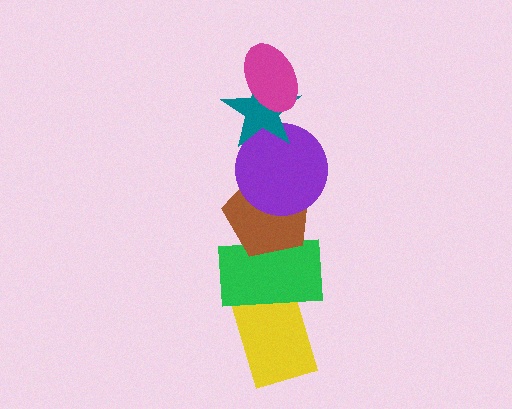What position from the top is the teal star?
The teal star is 2nd from the top.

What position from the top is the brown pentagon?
The brown pentagon is 4th from the top.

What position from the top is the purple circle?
The purple circle is 3rd from the top.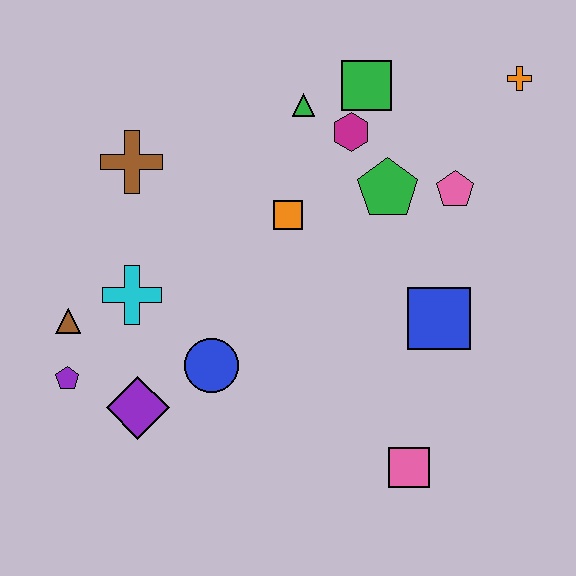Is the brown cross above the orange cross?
No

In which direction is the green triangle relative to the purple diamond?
The green triangle is above the purple diamond.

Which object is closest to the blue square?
The pink pentagon is closest to the blue square.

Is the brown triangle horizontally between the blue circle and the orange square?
No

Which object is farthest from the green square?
The purple pentagon is farthest from the green square.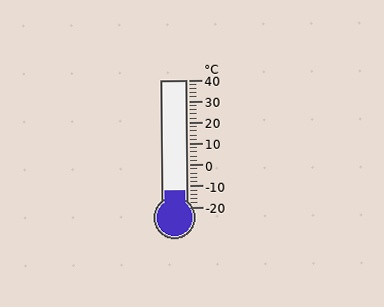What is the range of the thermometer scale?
The thermometer scale ranges from -20°C to 40°C.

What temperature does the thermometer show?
The thermometer shows approximately -12°C.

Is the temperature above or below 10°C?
The temperature is below 10°C.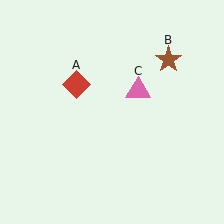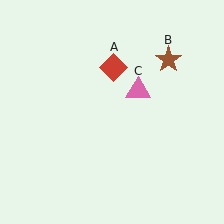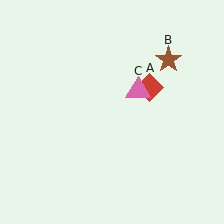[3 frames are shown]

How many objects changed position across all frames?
1 object changed position: red diamond (object A).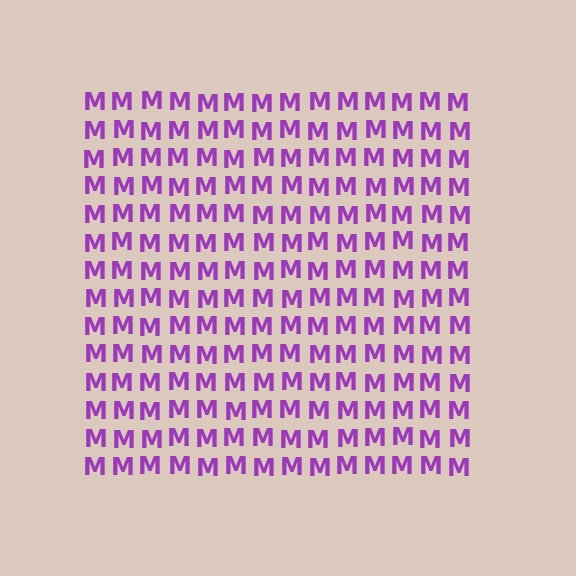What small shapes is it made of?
It is made of small letter M's.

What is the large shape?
The large shape is a square.